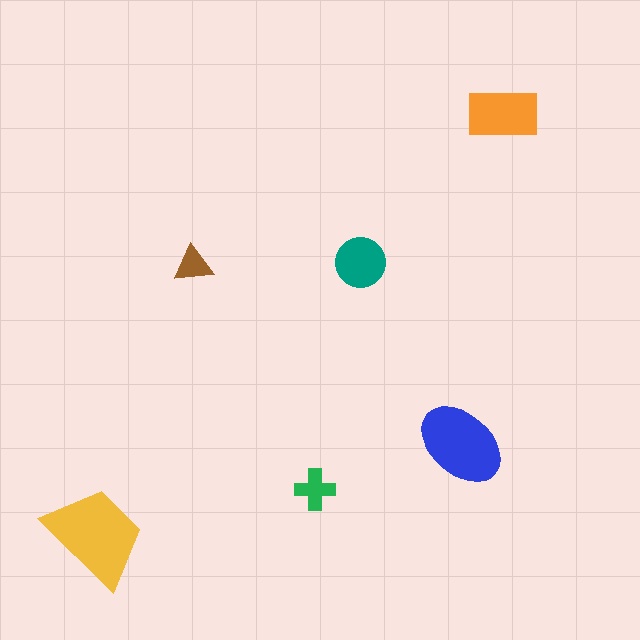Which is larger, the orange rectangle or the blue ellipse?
The blue ellipse.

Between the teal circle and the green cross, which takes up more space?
The teal circle.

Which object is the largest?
The yellow trapezoid.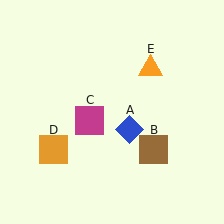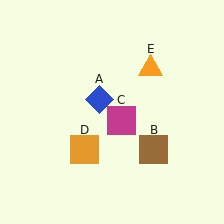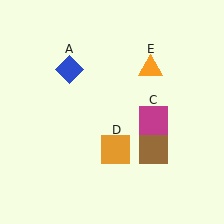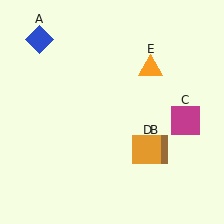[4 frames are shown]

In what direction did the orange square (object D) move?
The orange square (object D) moved right.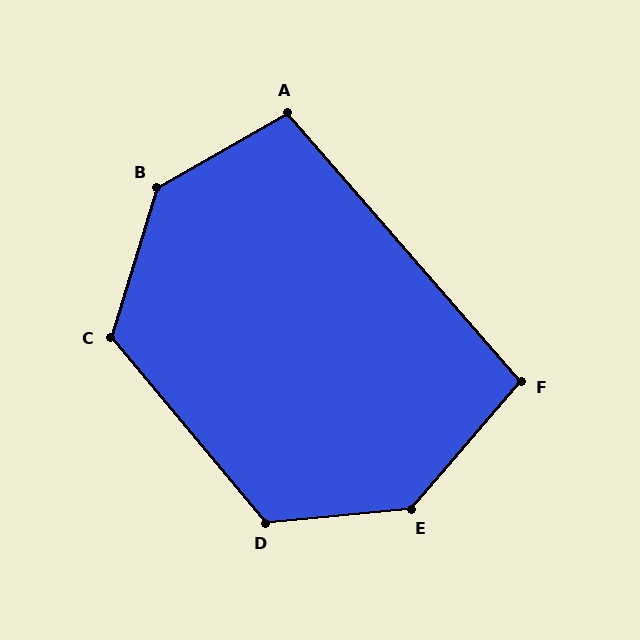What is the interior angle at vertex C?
Approximately 123 degrees (obtuse).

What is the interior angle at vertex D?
Approximately 124 degrees (obtuse).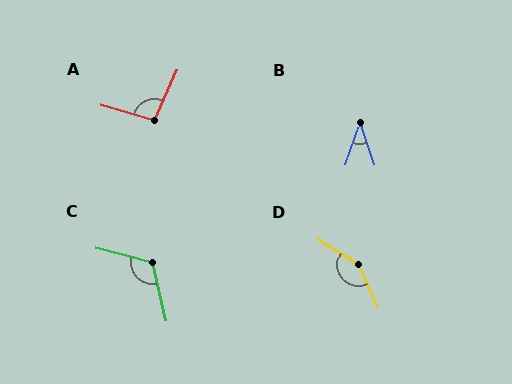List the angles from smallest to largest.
B (37°), A (98°), C (116°), D (145°).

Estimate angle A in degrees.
Approximately 98 degrees.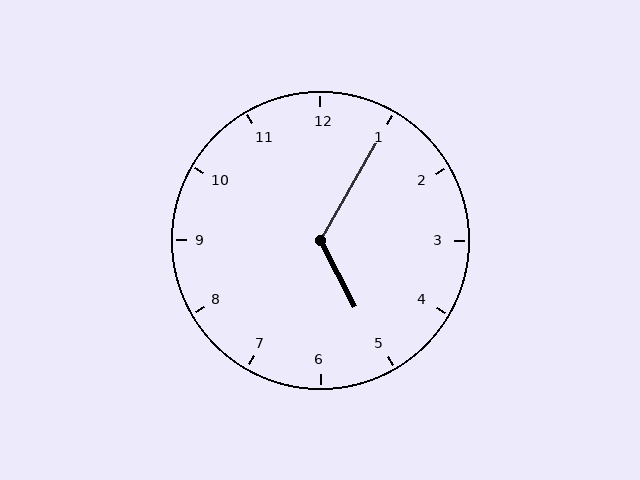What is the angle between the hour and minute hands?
Approximately 122 degrees.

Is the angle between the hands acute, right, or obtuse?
It is obtuse.